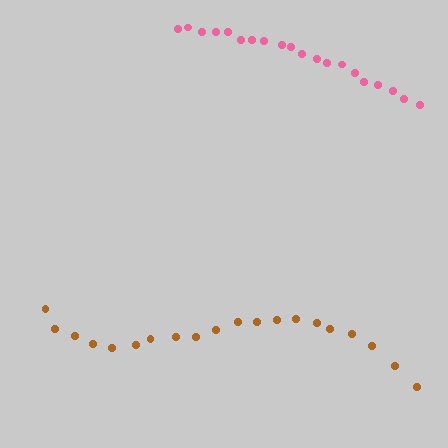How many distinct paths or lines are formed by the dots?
There are 2 distinct paths.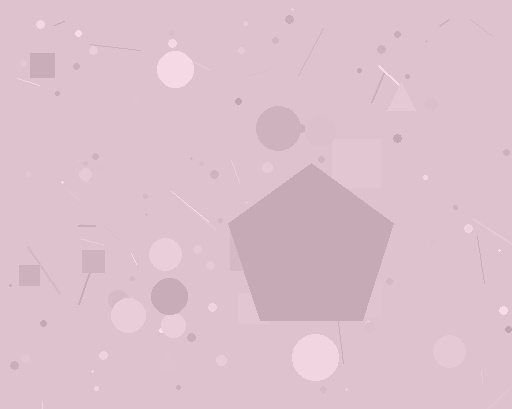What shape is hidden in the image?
A pentagon is hidden in the image.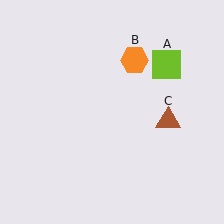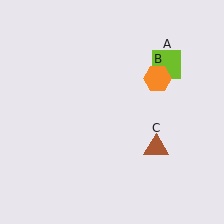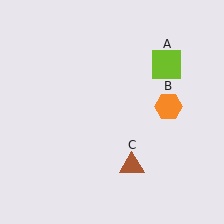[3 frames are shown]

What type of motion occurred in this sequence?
The orange hexagon (object B), brown triangle (object C) rotated clockwise around the center of the scene.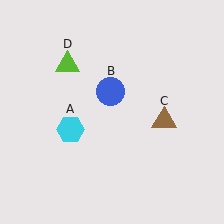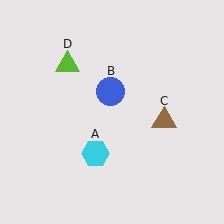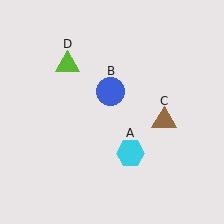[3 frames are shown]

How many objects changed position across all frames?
1 object changed position: cyan hexagon (object A).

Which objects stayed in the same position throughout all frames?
Blue circle (object B) and brown triangle (object C) and lime triangle (object D) remained stationary.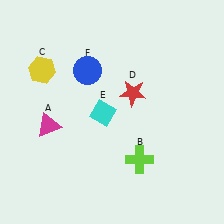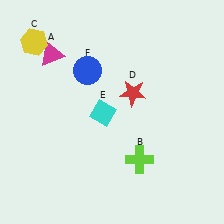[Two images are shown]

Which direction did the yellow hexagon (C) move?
The yellow hexagon (C) moved up.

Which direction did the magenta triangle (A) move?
The magenta triangle (A) moved up.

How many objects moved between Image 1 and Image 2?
2 objects moved between the two images.